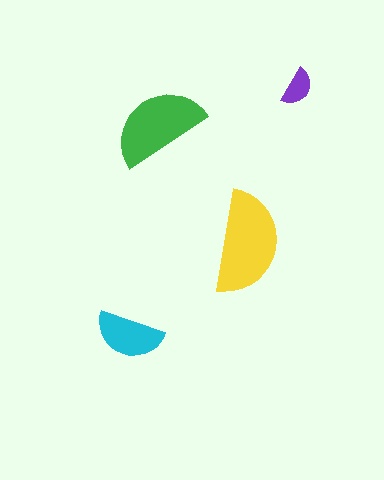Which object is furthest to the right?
The purple semicircle is rightmost.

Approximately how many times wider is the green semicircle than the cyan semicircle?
About 1.5 times wider.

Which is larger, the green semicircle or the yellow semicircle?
The yellow one.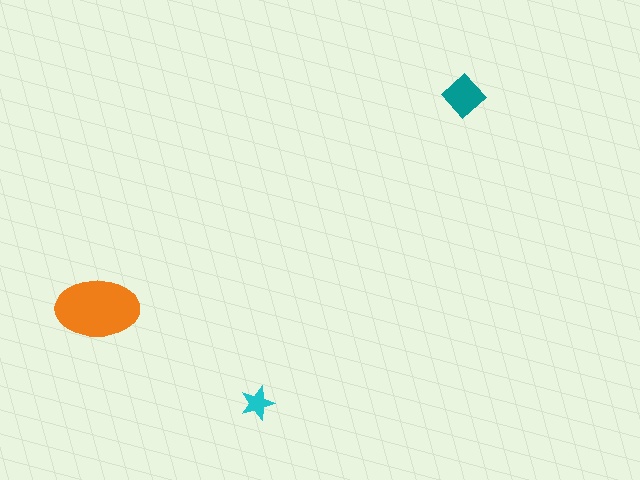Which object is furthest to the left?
The orange ellipse is leftmost.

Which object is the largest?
The orange ellipse.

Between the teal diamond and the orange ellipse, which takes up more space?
The orange ellipse.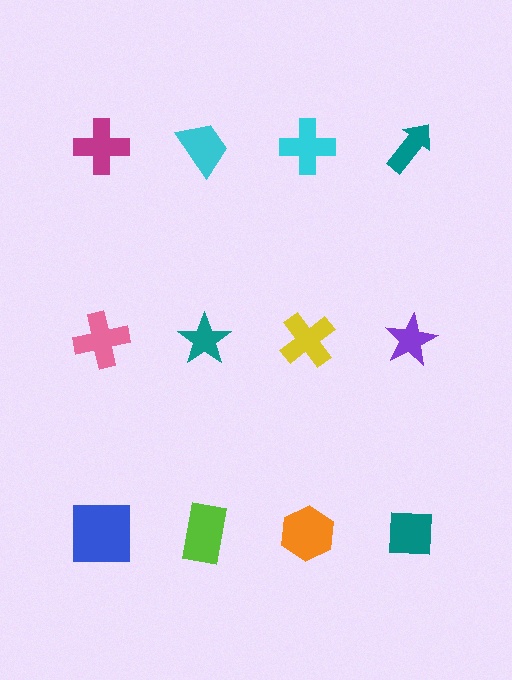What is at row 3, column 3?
An orange hexagon.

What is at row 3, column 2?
A lime rectangle.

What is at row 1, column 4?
A teal arrow.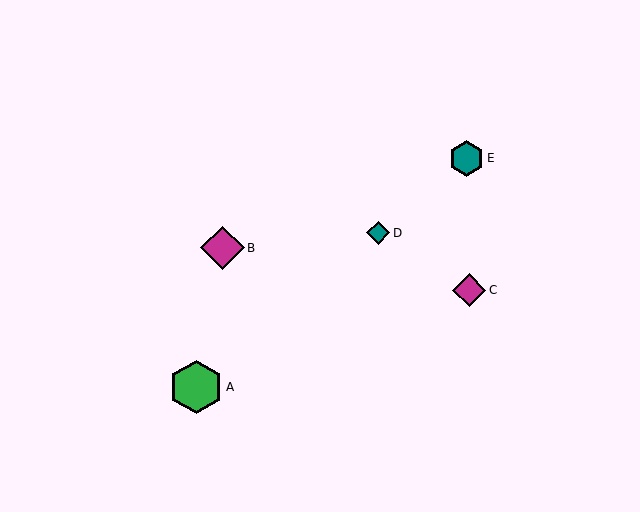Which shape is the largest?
The green hexagon (labeled A) is the largest.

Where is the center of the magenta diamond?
The center of the magenta diamond is at (223, 248).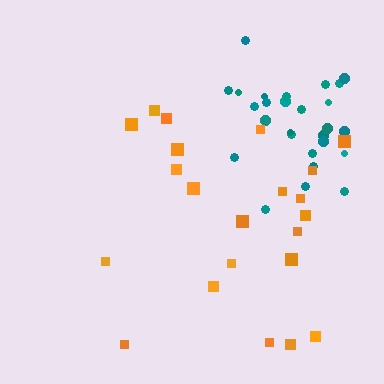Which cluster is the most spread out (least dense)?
Orange.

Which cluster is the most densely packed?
Teal.